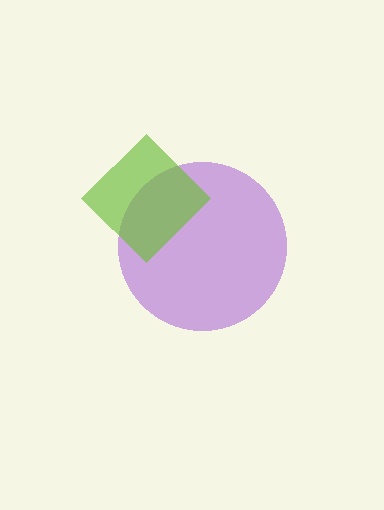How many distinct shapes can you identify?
There are 2 distinct shapes: a purple circle, a lime diamond.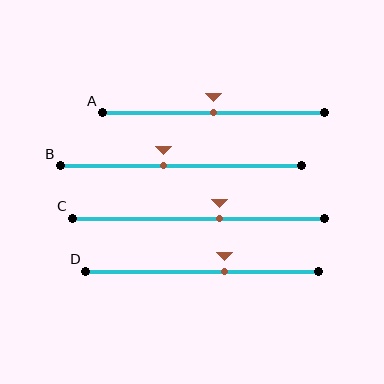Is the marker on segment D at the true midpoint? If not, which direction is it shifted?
No, the marker on segment D is shifted to the right by about 10% of the segment length.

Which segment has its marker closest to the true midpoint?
Segment A has its marker closest to the true midpoint.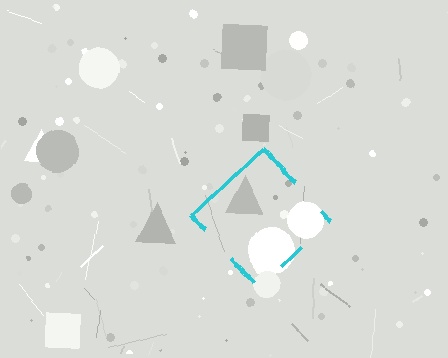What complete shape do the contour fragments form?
The contour fragments form a diamond.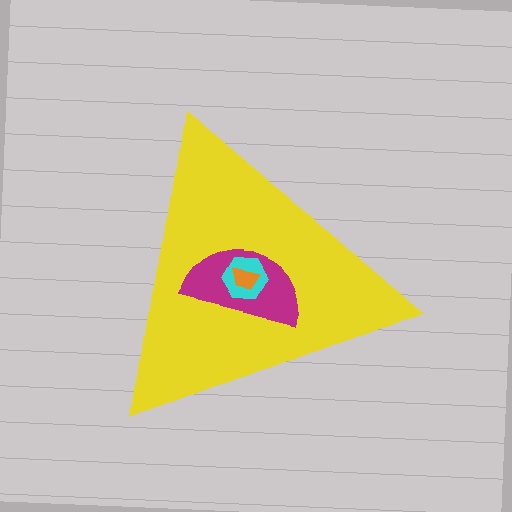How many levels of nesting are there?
4.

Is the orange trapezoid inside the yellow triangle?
Yes.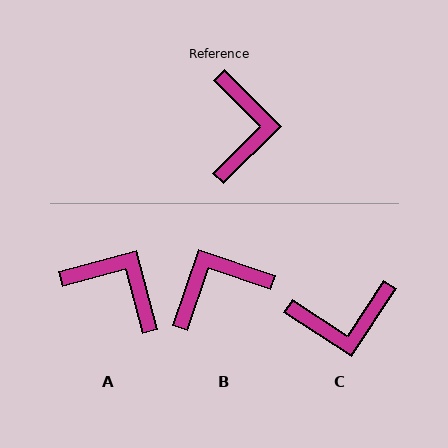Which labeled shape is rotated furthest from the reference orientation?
B, about 116 degrees away.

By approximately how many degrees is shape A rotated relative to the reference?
Approximately 60 degrees counter-clockwise.